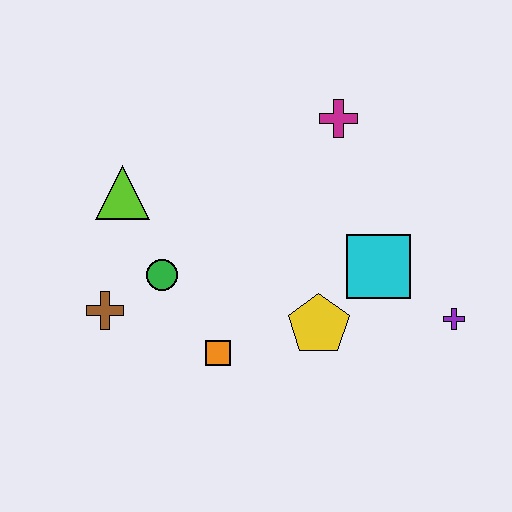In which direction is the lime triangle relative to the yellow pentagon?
The lime triangle is to the left of the yellow pentagon.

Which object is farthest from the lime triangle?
The purple cross is farthest from the lime triangle.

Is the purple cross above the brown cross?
No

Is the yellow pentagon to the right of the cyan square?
No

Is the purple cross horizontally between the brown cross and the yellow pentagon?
No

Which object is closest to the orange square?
The green circle is closest to the orange square.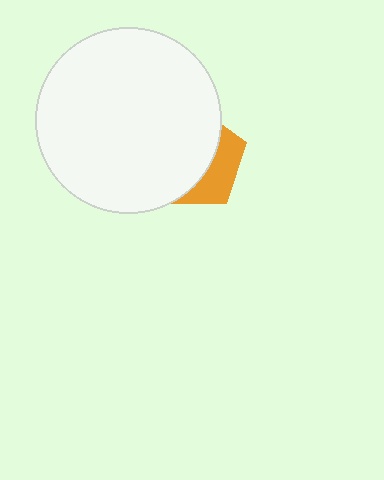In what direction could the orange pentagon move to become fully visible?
The orange pentagon could move right. That would shift it out from behind the white circle entirely.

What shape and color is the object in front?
The object in front is a white circle.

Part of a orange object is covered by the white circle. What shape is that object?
It is a pentagon.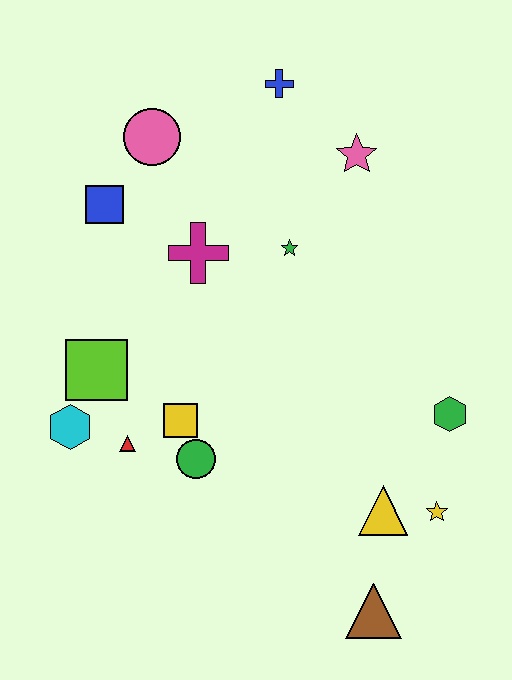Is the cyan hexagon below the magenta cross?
Yes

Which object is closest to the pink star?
The blue cross is closest to the pink star.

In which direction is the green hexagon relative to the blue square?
The green hexagon is to the right of the blue square.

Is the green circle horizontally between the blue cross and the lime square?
Yes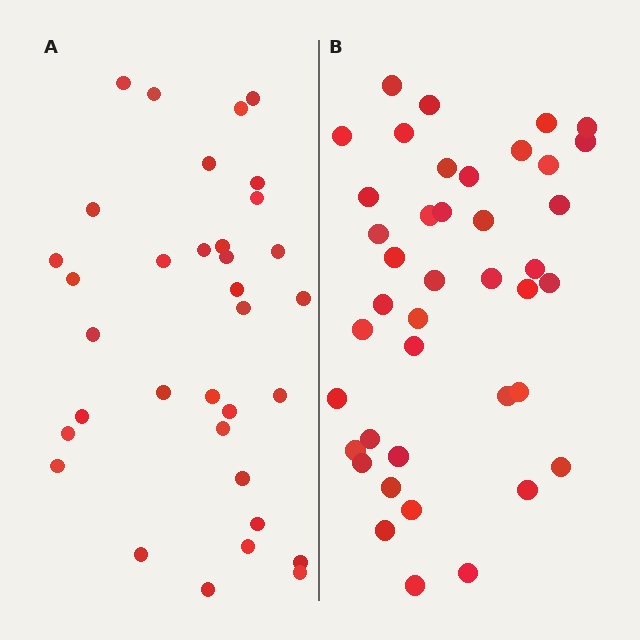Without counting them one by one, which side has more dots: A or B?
Region B (the right region) has more dots.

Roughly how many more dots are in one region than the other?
Region B has roughly 8 or so more dots than region A.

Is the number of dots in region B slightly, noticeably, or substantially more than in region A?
Region B has only slightly more — the two regions are fairly close. The ratio is roughly 1.2 to 1.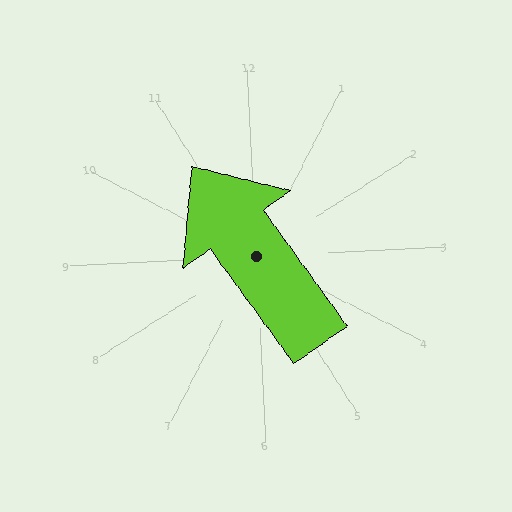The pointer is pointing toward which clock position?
Roughly 11 o'clock.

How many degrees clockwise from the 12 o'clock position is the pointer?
Approximately 327 degrees.